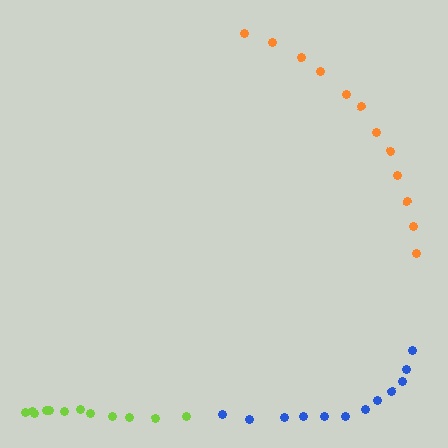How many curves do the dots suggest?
There are 3 distinct paths.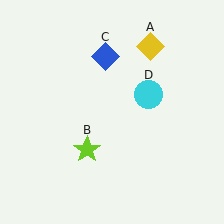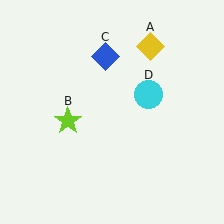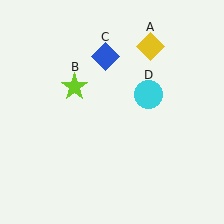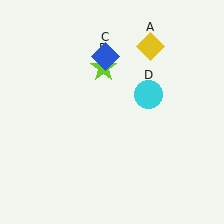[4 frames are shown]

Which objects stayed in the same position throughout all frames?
Yellow diamond (object A) and blue diamond (object C) and cyan circle (object D) remained stationary.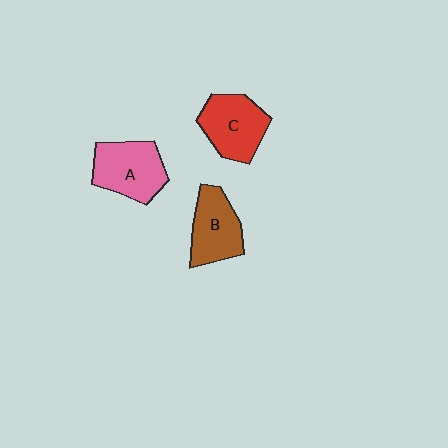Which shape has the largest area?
Shape A (pink).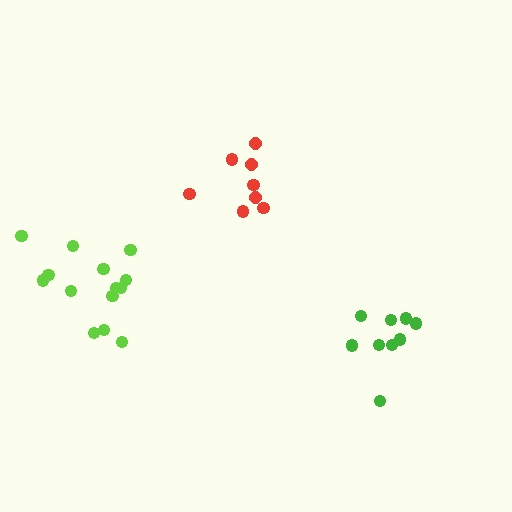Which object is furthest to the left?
The lime cluster is leftmost.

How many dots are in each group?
Group 1: 8 dots, Group 2: 14 dots, Group 3: 9 dots (31 total).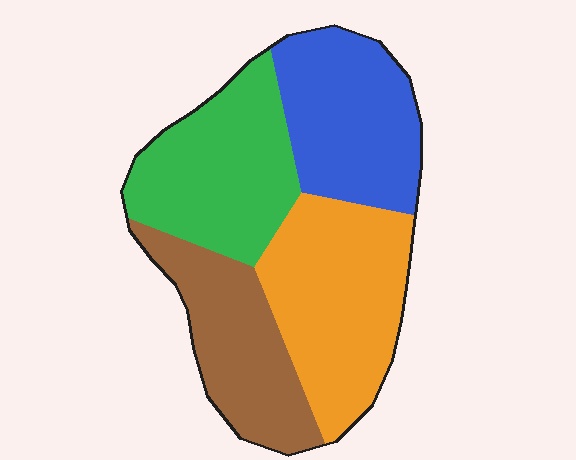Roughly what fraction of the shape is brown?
Brown covers 21% of the shape.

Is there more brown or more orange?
Orange.